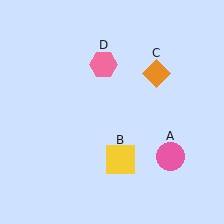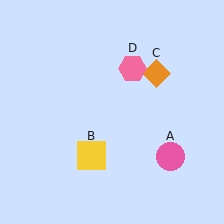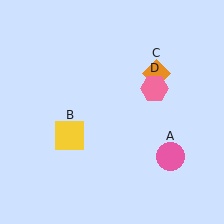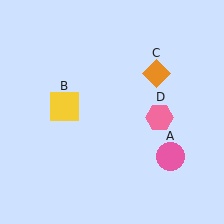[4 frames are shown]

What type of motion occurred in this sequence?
The yellow square (object B), pink hexagon (object D) rotated clockwise around the center of the scene.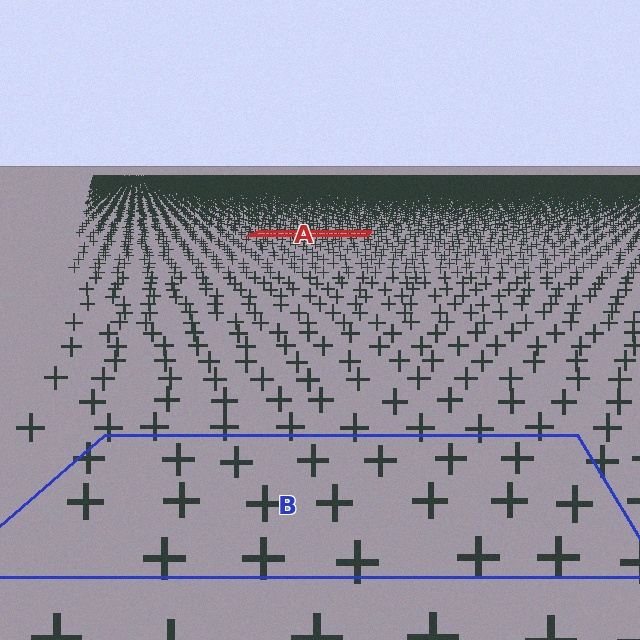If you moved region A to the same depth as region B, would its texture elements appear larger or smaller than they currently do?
They would appear larger. At a closer depth, the same texture elements are projected at a bigger on-screen size.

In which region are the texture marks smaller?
The texture marks are smaller in region A, because it is farther away.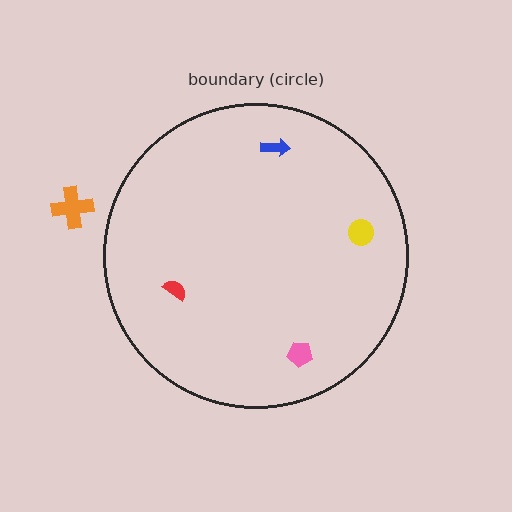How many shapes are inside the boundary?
4 inside, 1 outside.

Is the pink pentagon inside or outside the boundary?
Inside.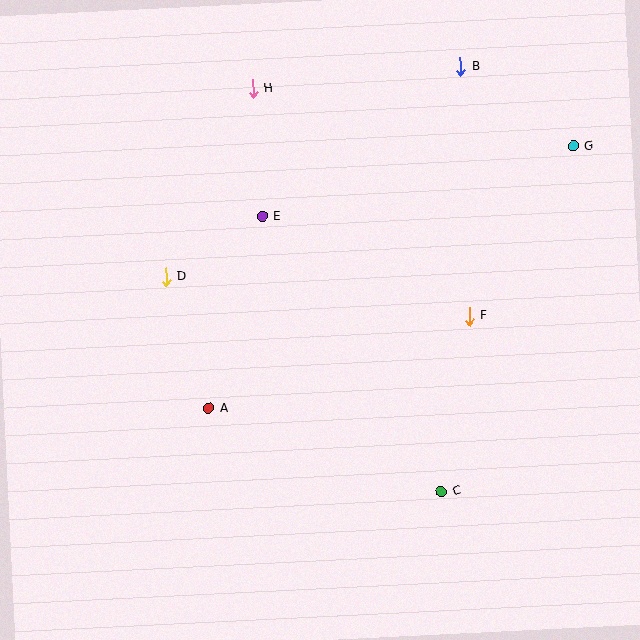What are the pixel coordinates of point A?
Point A is at (209, 408).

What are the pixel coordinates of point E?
Point E is at (262, 216).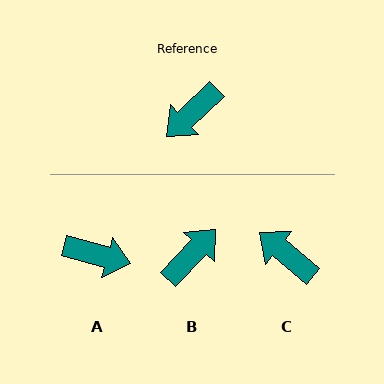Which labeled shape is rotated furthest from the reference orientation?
B, about 176 degrees away.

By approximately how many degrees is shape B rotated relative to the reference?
Approximately 176 degrees clockwise.